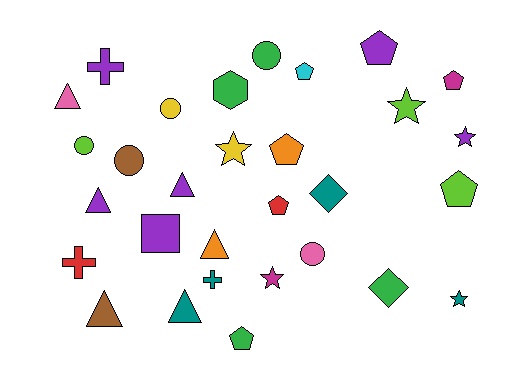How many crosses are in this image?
There are 3 crosses.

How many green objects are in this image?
There are 4 green objects.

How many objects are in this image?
There are 30 objects.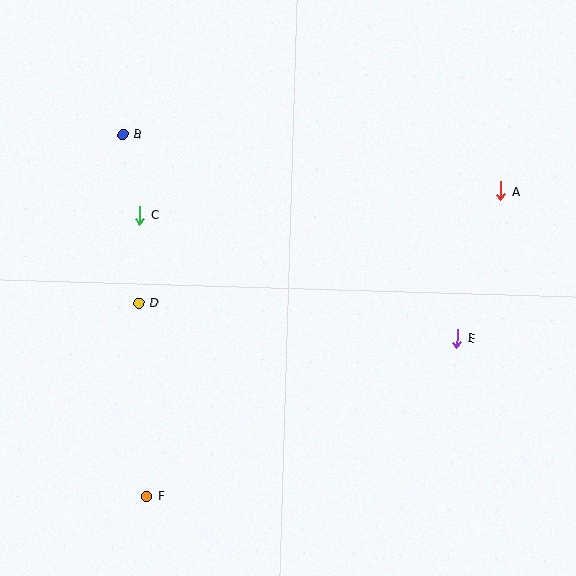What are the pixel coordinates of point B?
Point B is at (123, 134).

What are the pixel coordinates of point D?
Point D is at (139, 303).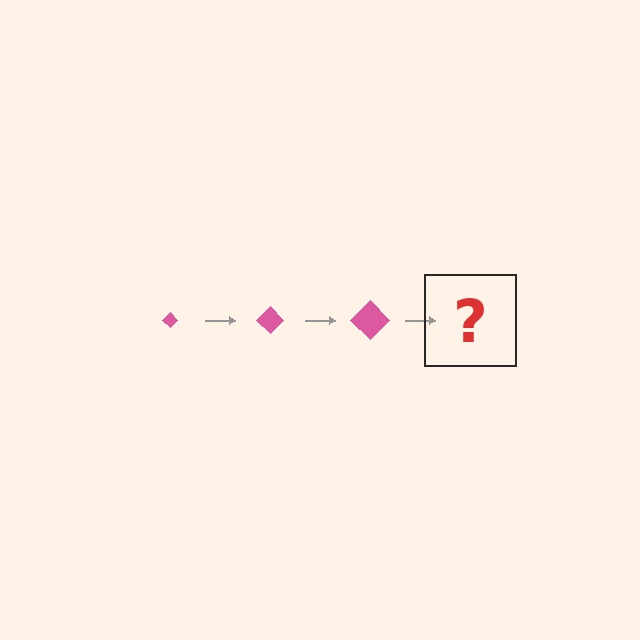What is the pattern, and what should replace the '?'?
The pattern is that the diamond gets progressively larger each step. The '?' should be a pink diamond, larger than the previous one.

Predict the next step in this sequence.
The next step is a pink diamond, larger than the previous one.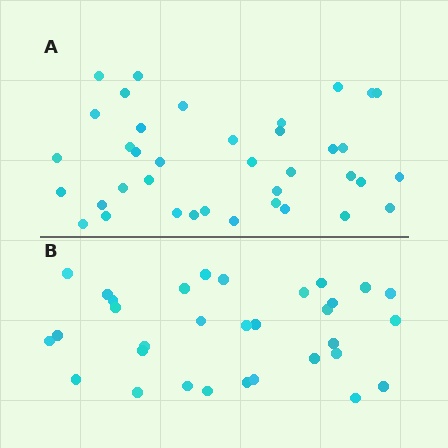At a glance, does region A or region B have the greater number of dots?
Region A (the top region) has more dots.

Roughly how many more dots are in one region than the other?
Region A has about 6 more dots than region B.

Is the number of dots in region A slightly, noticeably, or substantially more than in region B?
Region A has only slightly more — the two regions are fairly close. The ratio is roughly 1.2 to 1.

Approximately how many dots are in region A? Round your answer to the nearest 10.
About 40 dots. (The exact count is 38, which rounds to 40.)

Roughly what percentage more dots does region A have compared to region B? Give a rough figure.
About 20% more.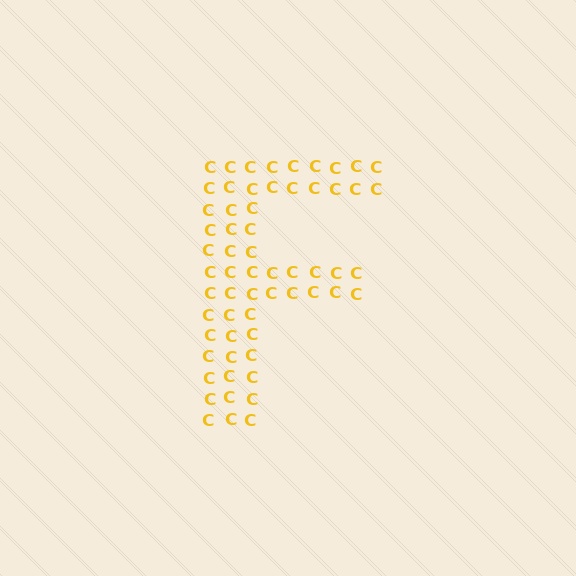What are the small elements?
The small elements are letter C's.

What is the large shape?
The large shape is the letter F.